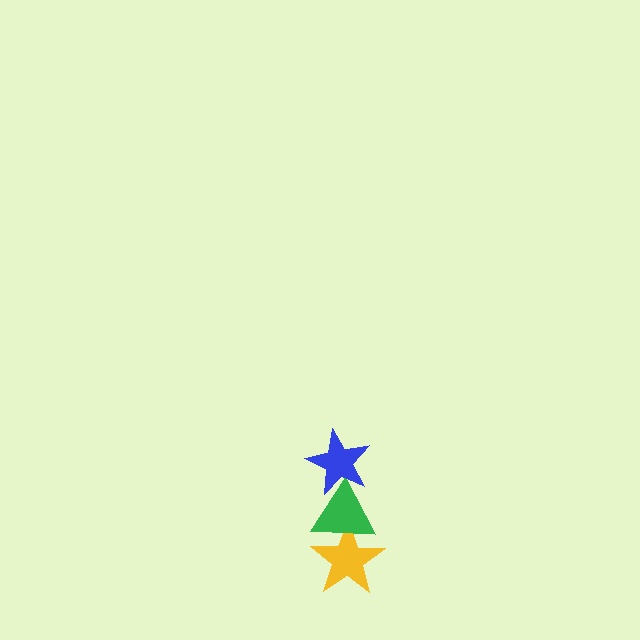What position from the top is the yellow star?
The yellow star is 3rd from the top.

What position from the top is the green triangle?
The green triangle is 2nd from the top.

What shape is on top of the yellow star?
The green triangle is on top of the yellow star.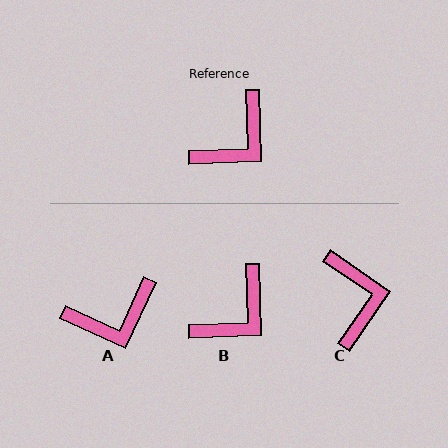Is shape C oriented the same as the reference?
No, it is off by about 54 degrees.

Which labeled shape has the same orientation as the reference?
B.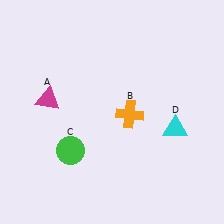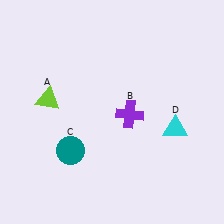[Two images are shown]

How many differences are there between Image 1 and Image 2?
There are 3 differences between the two images.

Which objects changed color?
A changed from magenta to lime. B changed from orange to purple. C changed from green to teal.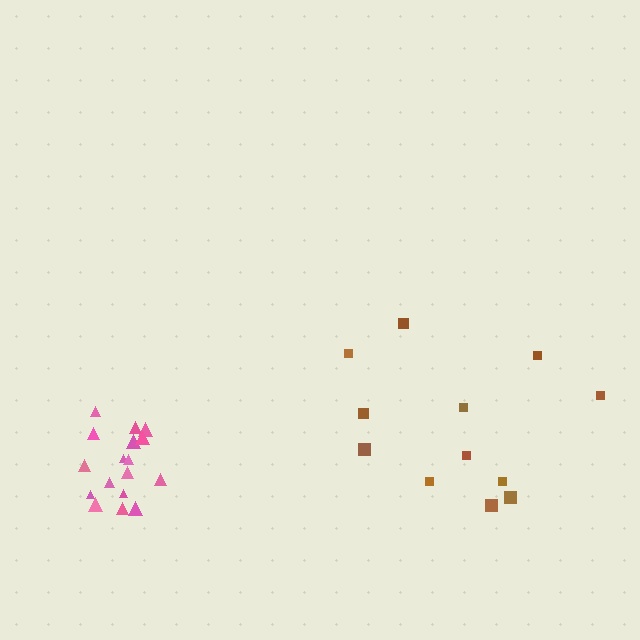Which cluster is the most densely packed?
Pink.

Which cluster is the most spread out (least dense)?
Brown.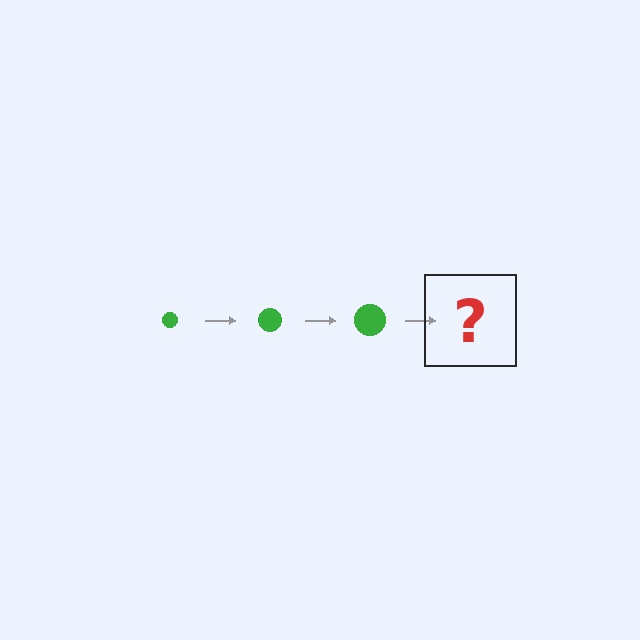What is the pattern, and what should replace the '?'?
The pattern is that the circle gets progressively larger each step. The '?' should be a green circle, larger than the previous one.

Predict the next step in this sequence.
The next step is a green circle, larger than the previous one.